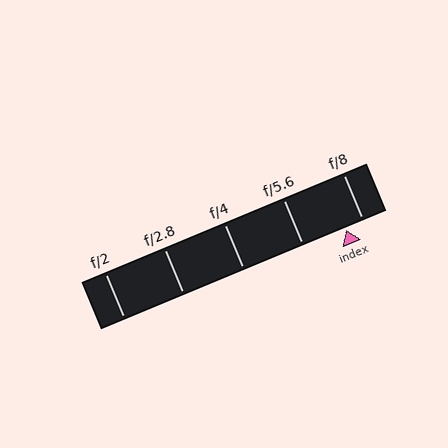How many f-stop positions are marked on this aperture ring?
There are 5 f-stop positions marked.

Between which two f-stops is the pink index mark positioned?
The index mark is between f/5.6 and f/8.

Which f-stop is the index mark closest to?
The index mark is closest to f/8.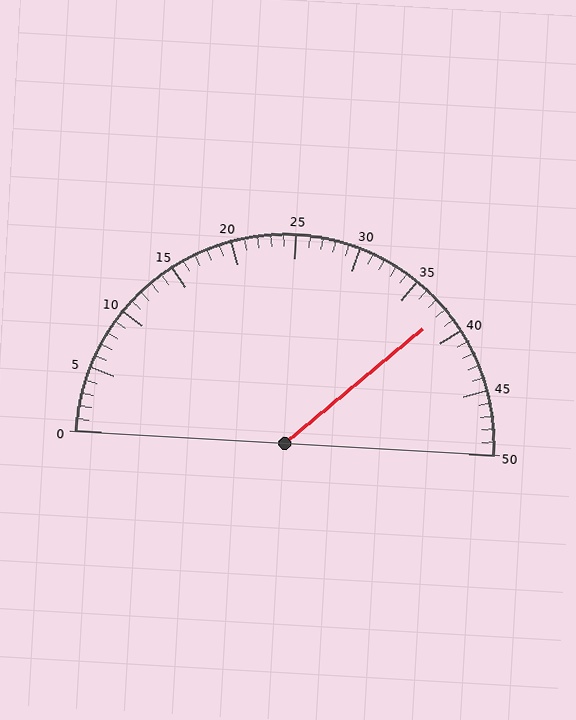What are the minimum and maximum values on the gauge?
The gauge ranges from 0 to 50.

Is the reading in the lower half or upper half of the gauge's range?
The reading is in the upper half of the range (0 to 50).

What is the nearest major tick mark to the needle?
The nearest major tick mark is 40.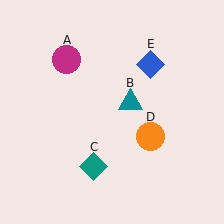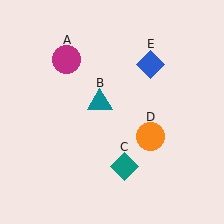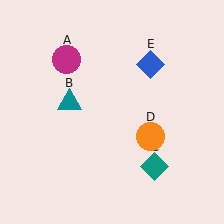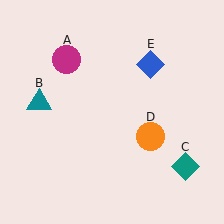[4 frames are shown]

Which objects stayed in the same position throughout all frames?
Magenta circle (object A) and orange circle (object D) and blue diamond (object E) remained stationary.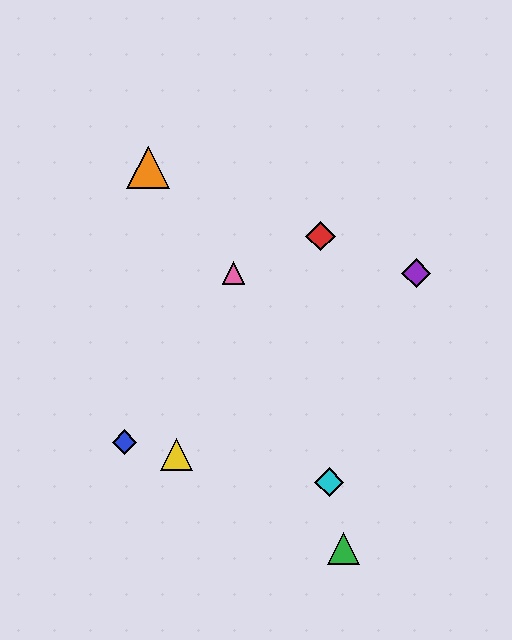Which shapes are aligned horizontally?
The purple diamond, the pink triangle are aligned horizontally.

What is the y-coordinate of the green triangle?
The green triangle is at y≈548.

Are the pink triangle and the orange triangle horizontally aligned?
No, the pink triangle is at y≈273 and the orange triangle is at y≈167.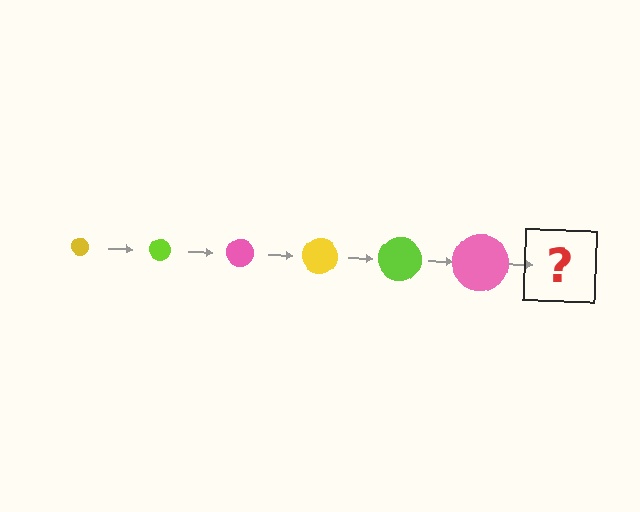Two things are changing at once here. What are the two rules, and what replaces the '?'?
The two rules are that the circle grows larger each step and the color cycles through yellow, lime, and pink. The '?' should be a yellow circle, larger than the previous one.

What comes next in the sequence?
The next element should be a yellow circle, larger than the previous one.